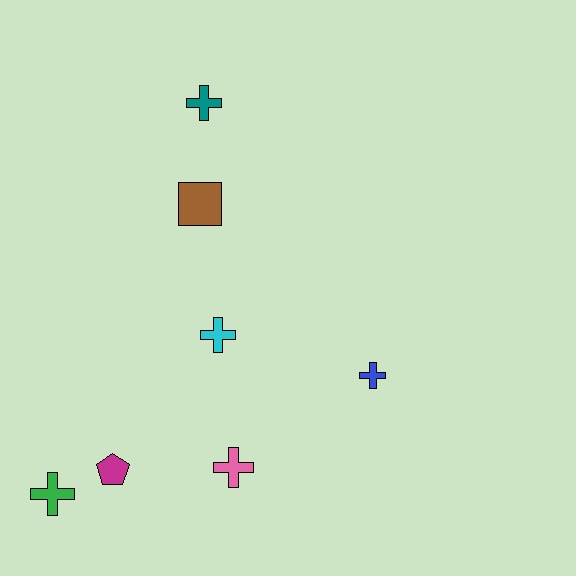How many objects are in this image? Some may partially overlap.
There are 7 objects.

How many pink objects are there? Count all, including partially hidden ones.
There is 1 pink object.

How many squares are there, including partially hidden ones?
There is 1 square.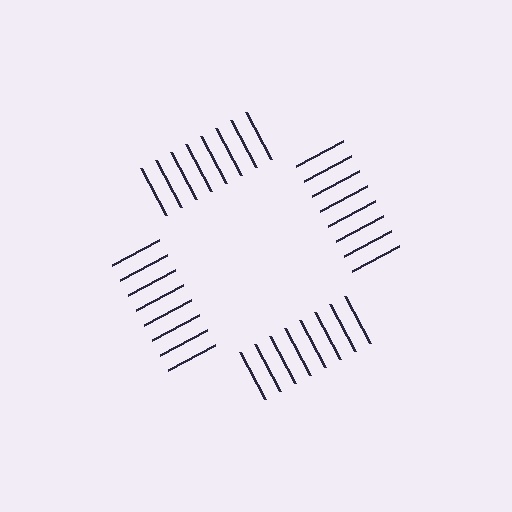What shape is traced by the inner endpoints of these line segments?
An illusory square — the line segments terminate on its edges but no continuous stroke is drawn.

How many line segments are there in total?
32 — 8 along each of the 4 edges.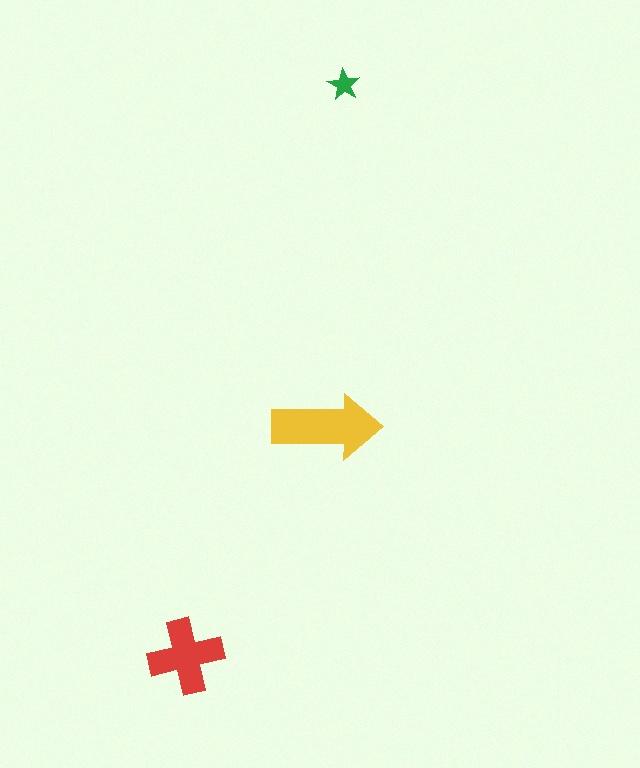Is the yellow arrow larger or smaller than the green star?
Larger.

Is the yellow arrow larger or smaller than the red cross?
Larger.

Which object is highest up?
The green star is topmost.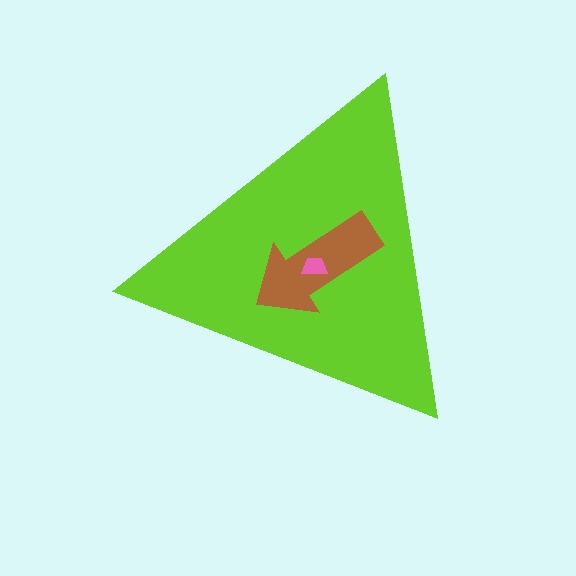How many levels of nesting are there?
3.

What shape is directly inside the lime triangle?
The brown arrow.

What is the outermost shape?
The lime triangle.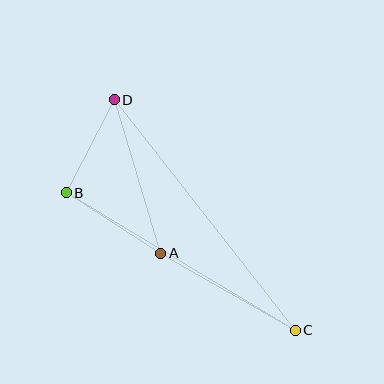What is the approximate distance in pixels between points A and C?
The distance between A and C is approximately 155 pixels.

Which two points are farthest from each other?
Points C and D are farthest from each other.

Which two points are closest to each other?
Points B and D are closest to each other.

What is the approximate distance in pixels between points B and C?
The distance between B and C is approximately 267 pixels.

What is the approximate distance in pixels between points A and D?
The distance between A and D is approximately 160 pixels.